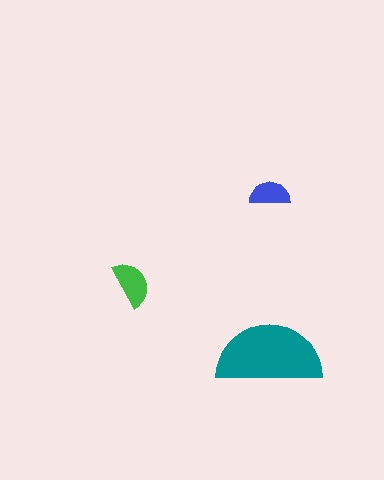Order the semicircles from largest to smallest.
the teal one, the green one, the blue one.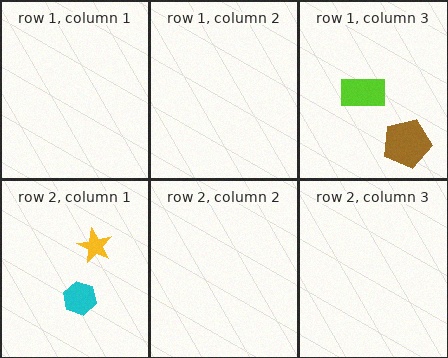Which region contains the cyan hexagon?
The row 2, column 1 region.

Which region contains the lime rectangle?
The row 1, column 3 region.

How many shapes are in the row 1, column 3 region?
2.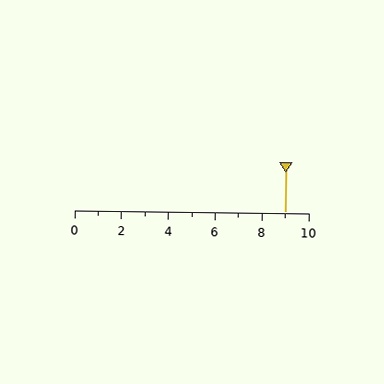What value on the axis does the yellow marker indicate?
The marker indicates approximately 9.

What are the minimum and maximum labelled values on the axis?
The axis runs from 0 to 10.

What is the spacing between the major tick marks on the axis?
The major ticks are spaced 2 apart.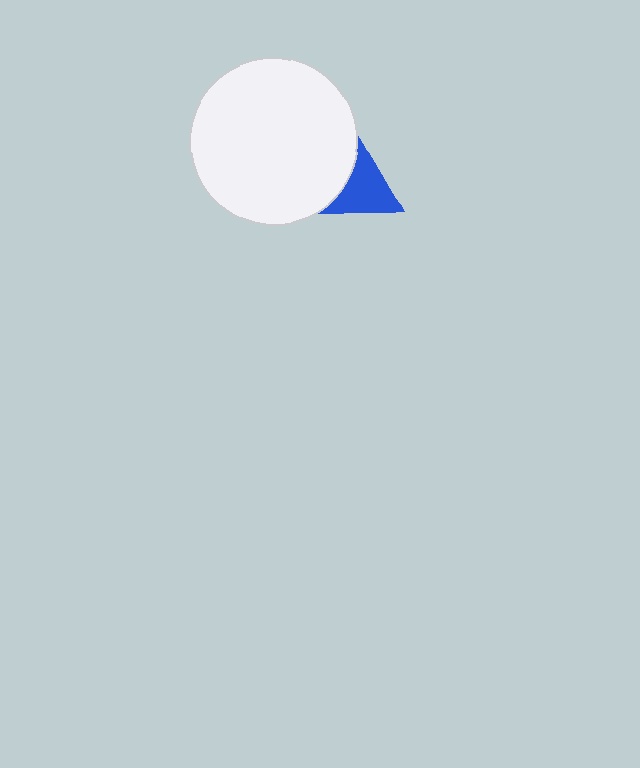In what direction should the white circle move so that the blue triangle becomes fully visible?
The white circle should move left. That is the shortest direction to clear the overlap and leave the blue triangle fully visible.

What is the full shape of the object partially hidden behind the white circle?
The partially hidden object is a blue triangle.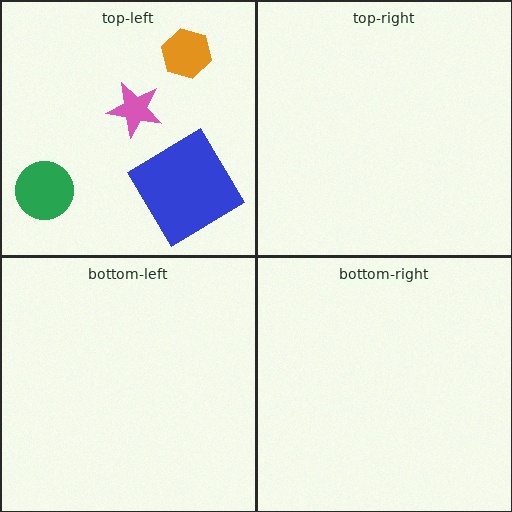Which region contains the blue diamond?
The top-left region.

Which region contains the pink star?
The top-left region.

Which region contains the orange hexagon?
The top-left region.